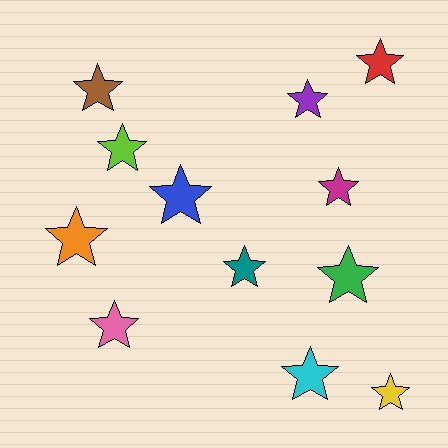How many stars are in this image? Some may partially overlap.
There are 12 stars.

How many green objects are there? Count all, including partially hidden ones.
There is 1 green object.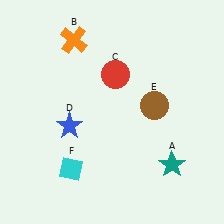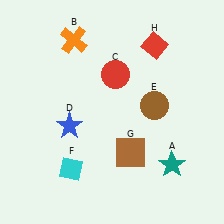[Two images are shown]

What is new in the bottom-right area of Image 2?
A brown square (G) was added in the bottom-right area of Image 2.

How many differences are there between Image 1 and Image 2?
There are 2 differences between the two images.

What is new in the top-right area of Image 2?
A red diamond (H) was added in the top-right area of Image 2.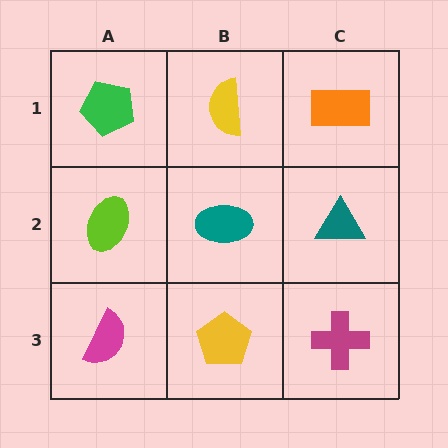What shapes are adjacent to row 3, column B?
A teal ellipse (row 2, column B), a magenta semicircle (row 3, column A), a magenta cross (row 3, column C).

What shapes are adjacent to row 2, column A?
A green pentagon (row 1, column A), a magenta semicircle (row 3, column A), a teal ellipse (row 2, column B).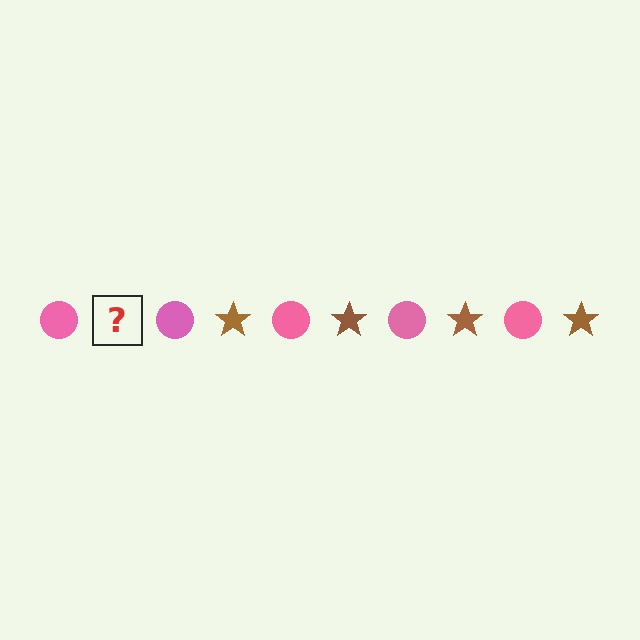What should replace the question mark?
The question mark should be replaced with a brown star.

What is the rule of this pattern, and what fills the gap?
The rule is that the pattern alternates between pink circle and brown star. The gap should be filled with a brown star.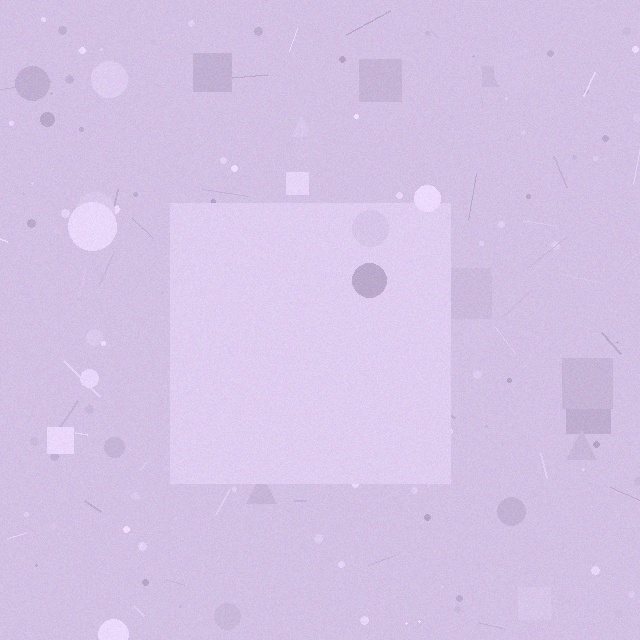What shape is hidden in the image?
A square is hidden in the image.